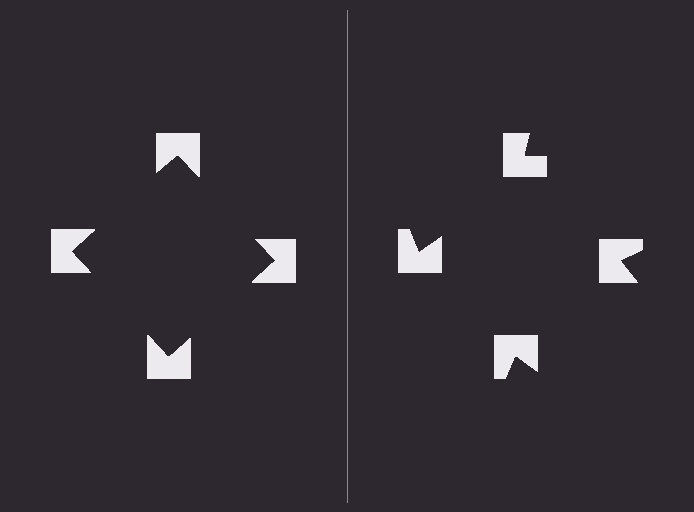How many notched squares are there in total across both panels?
8 — 4 on each side.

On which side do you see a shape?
An illusory square appears on the left side. On the right side the wedge cuts are rotated, so no coherent shape forms.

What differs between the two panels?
The notched squares are positioned identically on both sides; only the wedge orientations differ. On the left they align to a square; on the right they are misaligned.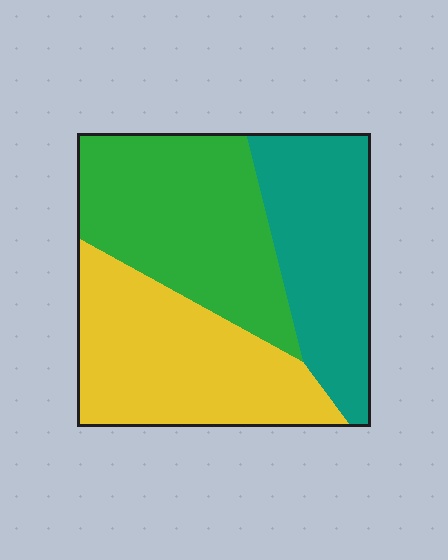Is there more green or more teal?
Green.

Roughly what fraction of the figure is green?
Green covers about 35% of the figure.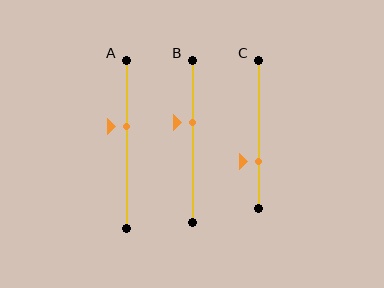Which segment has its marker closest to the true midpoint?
Segment A has its marker closest to the true midpoint.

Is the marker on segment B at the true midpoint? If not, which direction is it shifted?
No, the marker on segment B is shifted upward by about 11% of the segment length.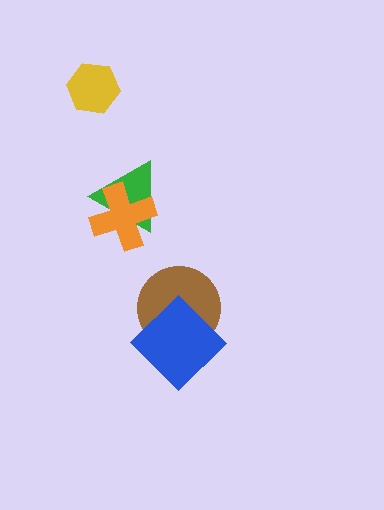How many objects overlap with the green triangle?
1 object overlaps with the green triangle.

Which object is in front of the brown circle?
The blue diamond is in front of the brown circle.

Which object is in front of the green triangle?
The orange cross is in front of the green triangle.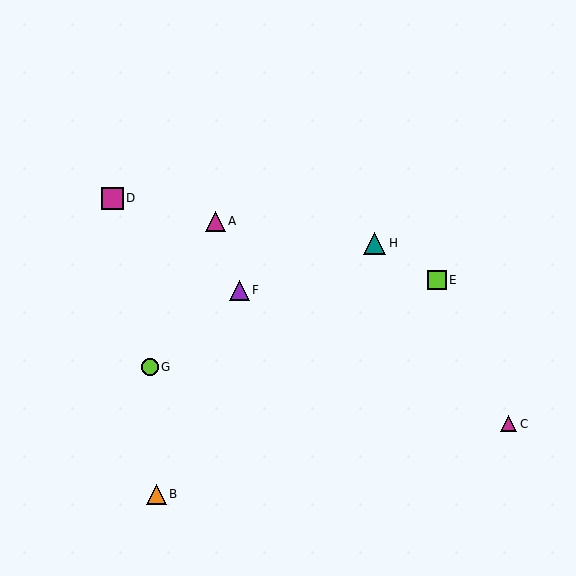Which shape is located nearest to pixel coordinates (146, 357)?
The lime circle (labeled G) at (150, 367) is nearest to that location.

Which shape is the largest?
The teal triangle (labeled H) is the largest.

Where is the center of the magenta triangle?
The center of the magenta triangle is at (508, 424).